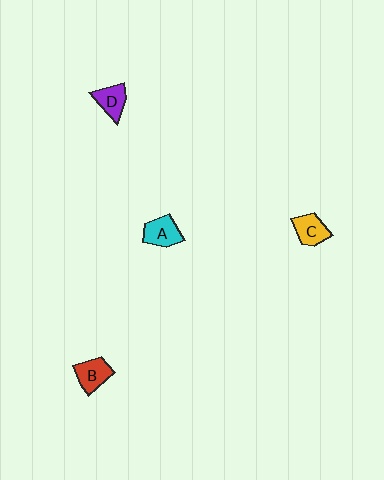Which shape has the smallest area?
Shape D (purple).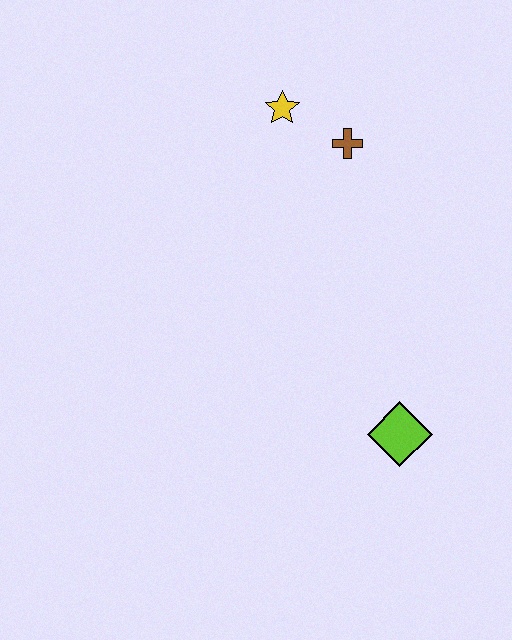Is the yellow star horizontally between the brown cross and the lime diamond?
No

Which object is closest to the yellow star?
The brown cross is closest to the yellow star.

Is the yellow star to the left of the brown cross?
Yes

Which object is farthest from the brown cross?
The lime diamond is farthest from the brown cross.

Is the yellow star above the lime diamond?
Yes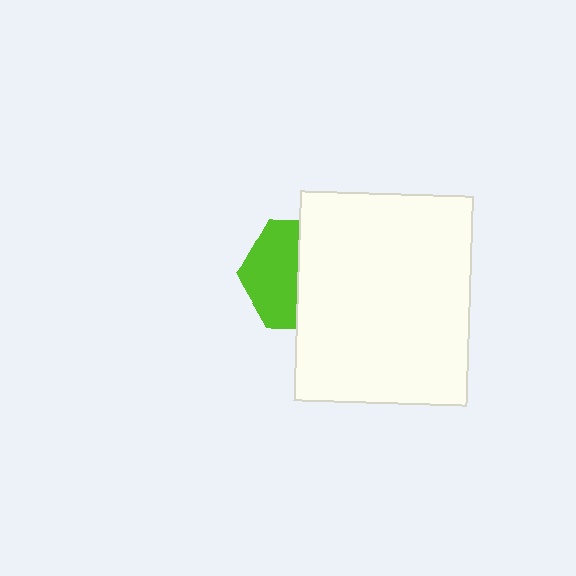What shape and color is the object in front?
The object in front is a white rectangle.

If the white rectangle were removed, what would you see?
You would see the complete lime hexagon.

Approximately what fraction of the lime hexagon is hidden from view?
Roughly 52% of the lime hexagon is hidden behind the white rectangle.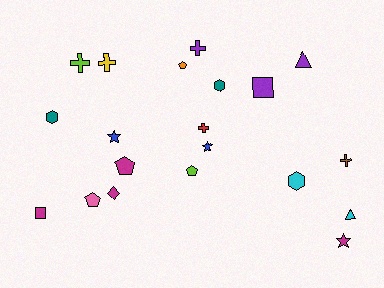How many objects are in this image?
There are 20 objects.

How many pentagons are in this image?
There are 4 pentagons.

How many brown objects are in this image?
There is 1 brown object.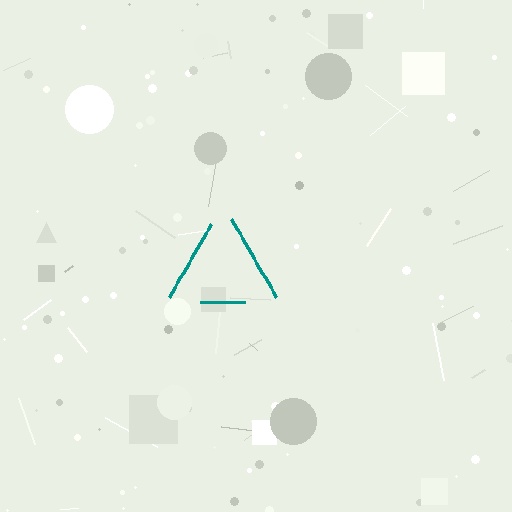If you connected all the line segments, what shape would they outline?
They would outline a triangle.